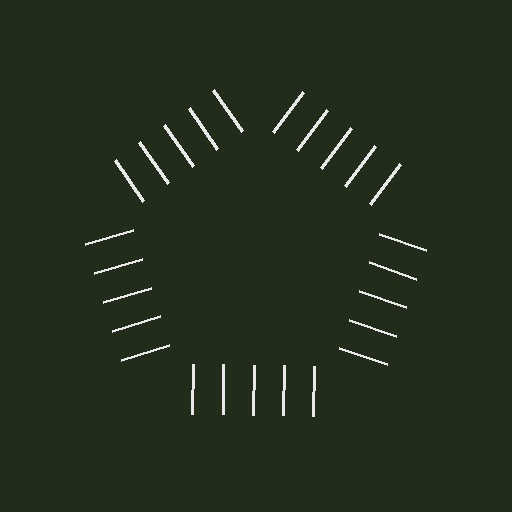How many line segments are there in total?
25 — 5 along each of the 5 edges.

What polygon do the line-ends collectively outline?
An illusory pentagon — the line segments terminate on its edges but no continuous stroke is drawn.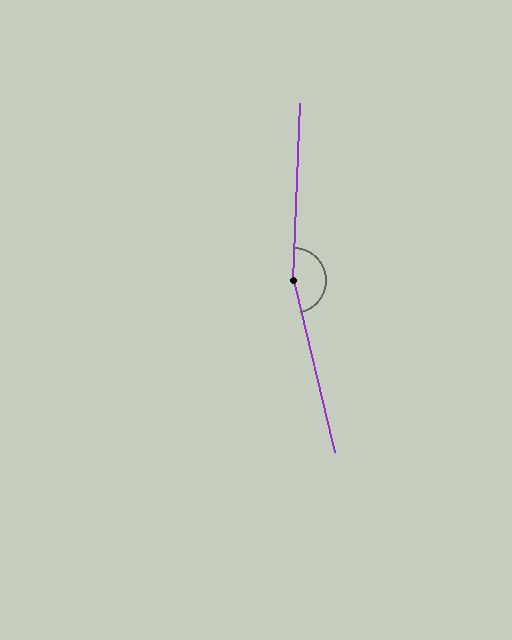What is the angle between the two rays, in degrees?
Approximately 165 degrees.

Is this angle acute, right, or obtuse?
It is obtuse.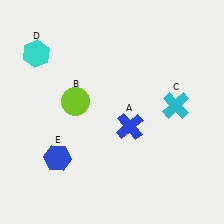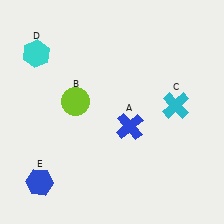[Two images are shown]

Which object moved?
The blue hexagon (E) moved down.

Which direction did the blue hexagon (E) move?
The blue hexagon (E) moved down.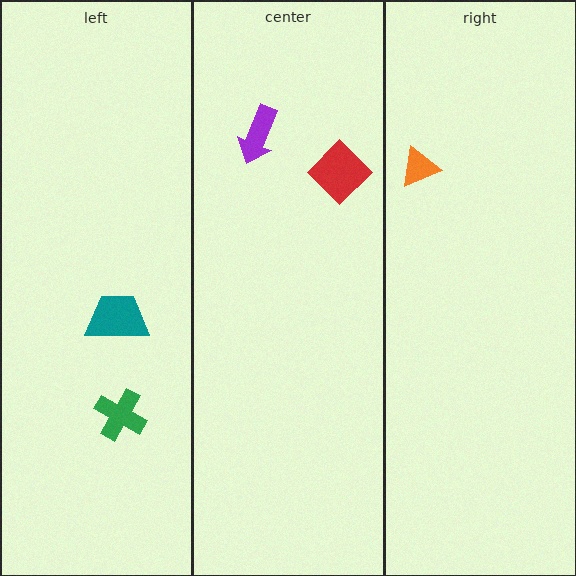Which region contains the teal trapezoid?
The left region.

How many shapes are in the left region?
2.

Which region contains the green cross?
The left region.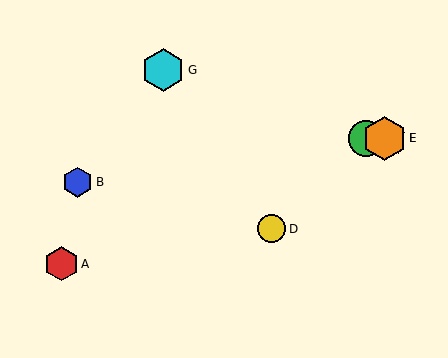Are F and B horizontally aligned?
No, F is at y≈138 and B is at y≈182.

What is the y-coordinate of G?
Object G is at y≈70.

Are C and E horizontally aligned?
Yes, both are at y≈138.